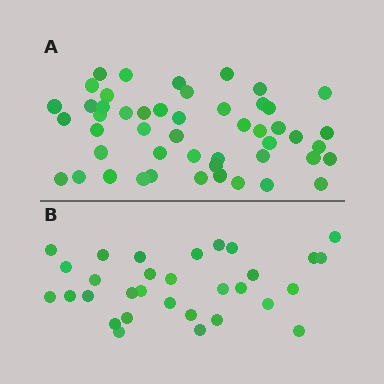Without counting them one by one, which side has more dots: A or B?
Region A (the top region) has more dots.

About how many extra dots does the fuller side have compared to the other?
Region A has approximately 20 more dots than region B.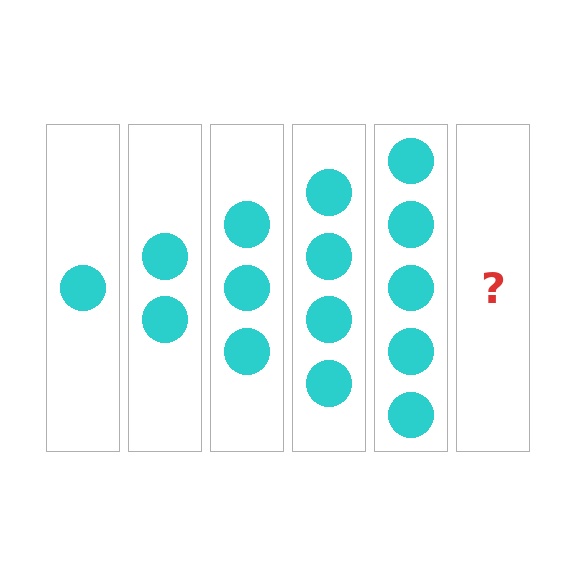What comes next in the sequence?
The next element should be 6 circles.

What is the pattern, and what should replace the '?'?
The pattern is that each step adds one more circle. The '?' should be 6 circles.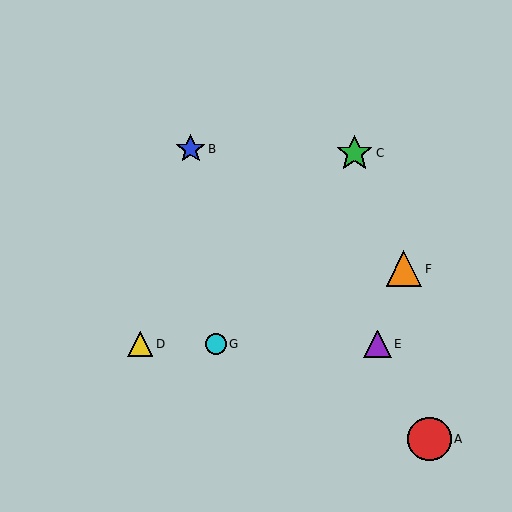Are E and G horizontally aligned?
Yes, both are at y≈344.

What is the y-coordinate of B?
Object B is at y≈149.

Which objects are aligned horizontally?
Objects D, E, G are aligned horizontally.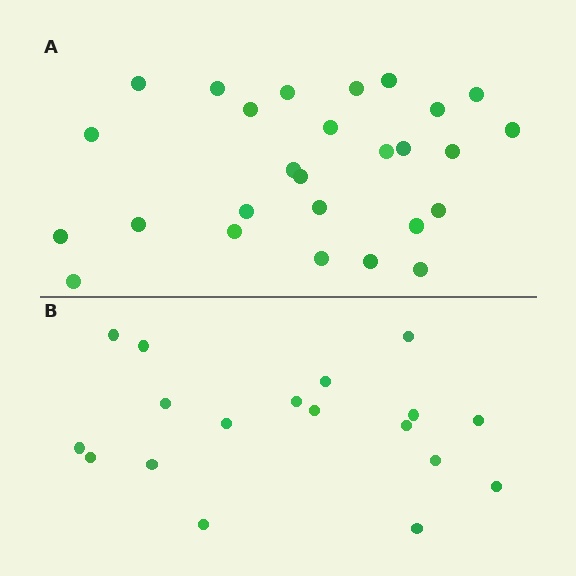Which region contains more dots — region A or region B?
Region A (the top region) has more dots.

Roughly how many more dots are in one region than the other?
Region A has roughly 8 or so more dots than region B.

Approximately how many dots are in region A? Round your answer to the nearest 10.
About 30 dots. (The exact count is 27, which rounds to 30.)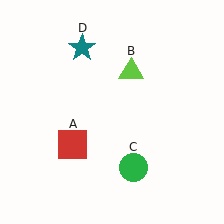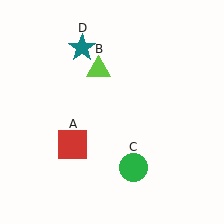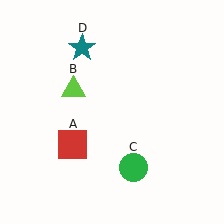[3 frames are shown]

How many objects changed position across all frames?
1 object changed position: lime triangle (object B).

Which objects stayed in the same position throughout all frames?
Red square (object A) and green circle (object C) and teal star (object D) remained stationary.